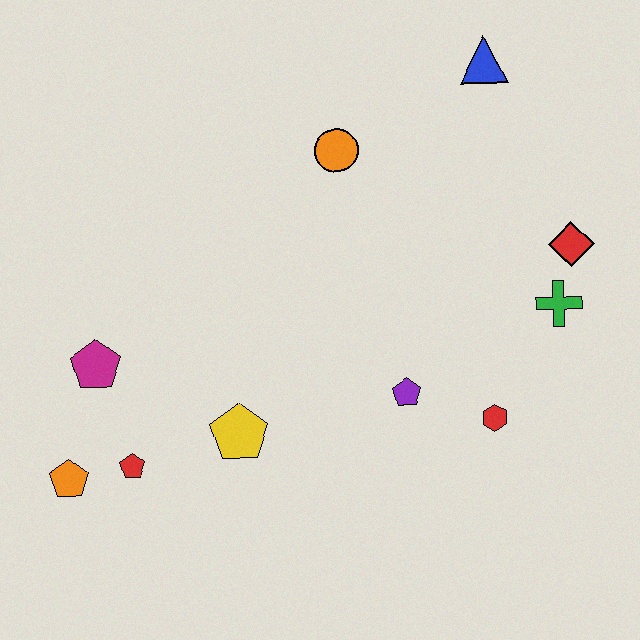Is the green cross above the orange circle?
No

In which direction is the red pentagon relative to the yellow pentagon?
The red pentagon is to the left of the yellow pentagon.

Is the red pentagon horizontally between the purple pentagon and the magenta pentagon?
Yes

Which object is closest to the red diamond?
The green cross is closest to the red diamond.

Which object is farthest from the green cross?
The orange pentagon is farthest from the green cross.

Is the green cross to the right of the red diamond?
No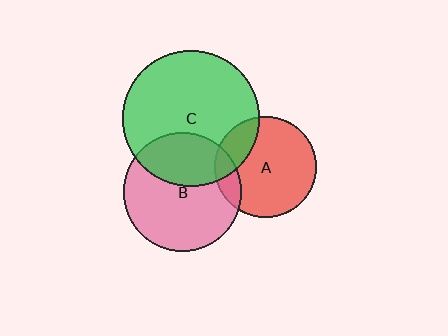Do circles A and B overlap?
Yes.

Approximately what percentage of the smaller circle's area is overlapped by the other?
Approximately 15%.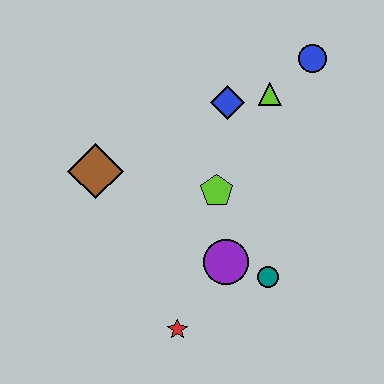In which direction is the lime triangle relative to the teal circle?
The lime triangle is above the teal circle.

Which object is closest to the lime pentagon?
The purple circle is closest to the lime pentagon.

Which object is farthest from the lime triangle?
The red star is farthest from the lime triangle.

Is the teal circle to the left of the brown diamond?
No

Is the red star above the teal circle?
No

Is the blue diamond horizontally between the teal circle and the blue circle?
No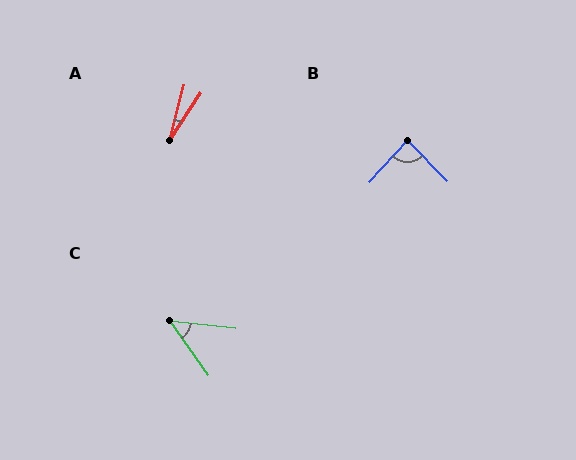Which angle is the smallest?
A, at approximately 20 degrees.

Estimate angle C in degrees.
Approximately 48 degrees.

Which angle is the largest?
B, at approximately 86 degrees.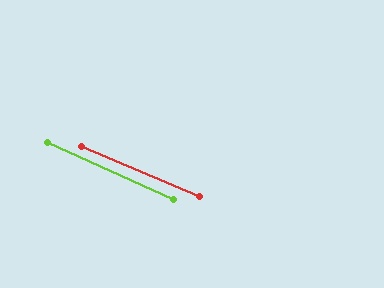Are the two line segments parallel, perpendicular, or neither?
Parallel — their directions differ by only 0.9°.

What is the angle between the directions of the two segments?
Approximately 1 degree.